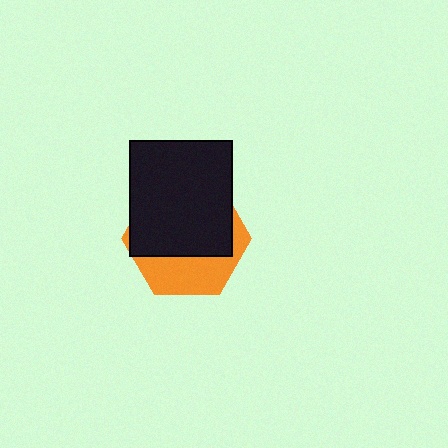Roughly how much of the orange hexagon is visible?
A small part of it is visible (roughly 36%).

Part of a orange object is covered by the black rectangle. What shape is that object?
It is a hexagon.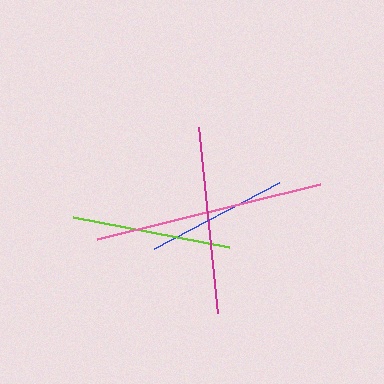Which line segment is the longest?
The pink line is the longest at approximately 230 pixels.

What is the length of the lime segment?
The lime segment is approximately 159 pixels long.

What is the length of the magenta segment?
The magenta segment is approximately 187 pixels long.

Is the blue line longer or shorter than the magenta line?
The magenta line is longer than the blue line.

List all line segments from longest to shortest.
From longest to shortest: pink, magenta, lime, blue.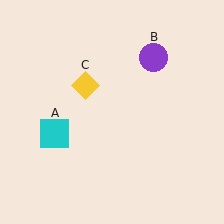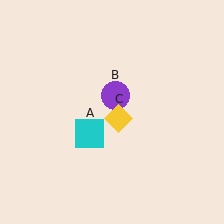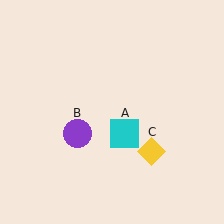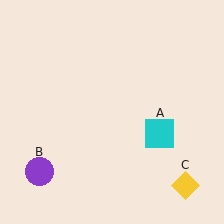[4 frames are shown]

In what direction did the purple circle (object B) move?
The purple circle (object B) moved down and to the left.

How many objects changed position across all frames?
3 objects changed position: cyan square (object A), purple circle (object B), yellow diamond (object C).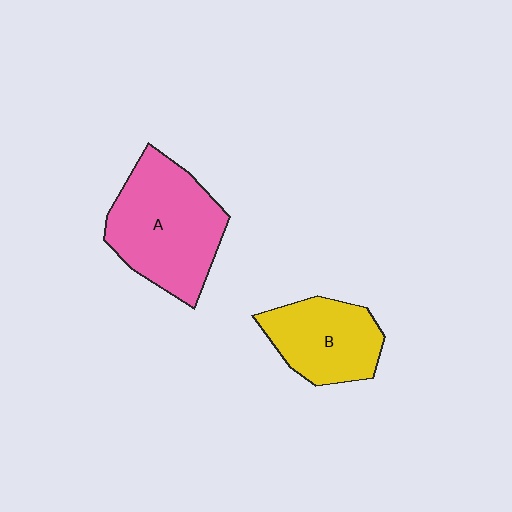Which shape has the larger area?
Shape A (pink).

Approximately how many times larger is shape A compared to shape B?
Approximately 1.5 times.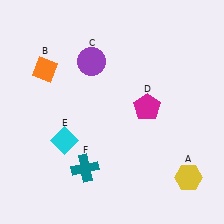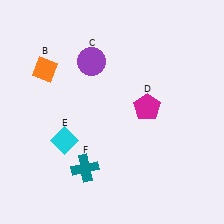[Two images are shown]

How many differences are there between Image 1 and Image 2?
There is 1 difference between the two images.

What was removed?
The yellow hexagon (A) was removed in Image 2.